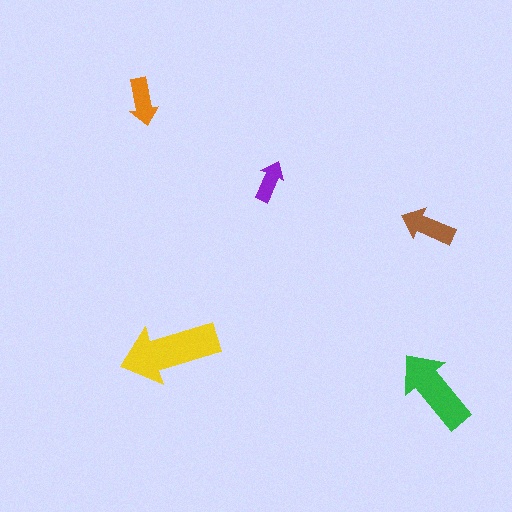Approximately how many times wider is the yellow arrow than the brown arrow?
About 2 times wider.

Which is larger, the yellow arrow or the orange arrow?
The yellow one.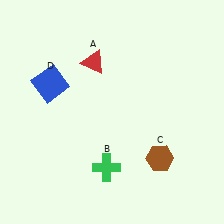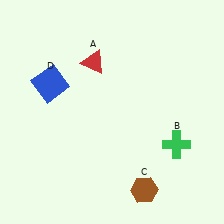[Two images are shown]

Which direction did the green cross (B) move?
The green cross (B) moved right.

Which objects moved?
The objects that moved are: the green cross (B), the brown hexagon (C).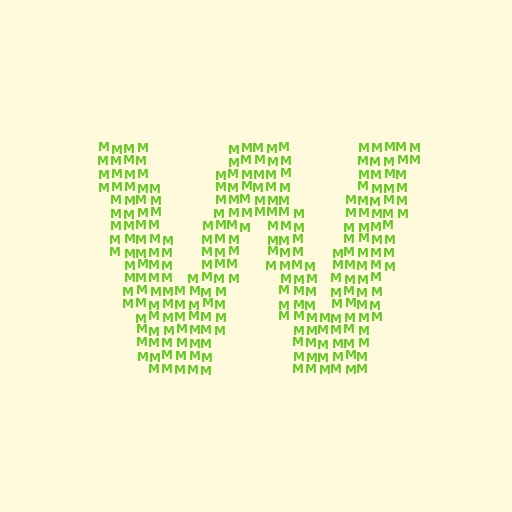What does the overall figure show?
The overall figure shows the letter W.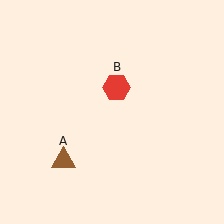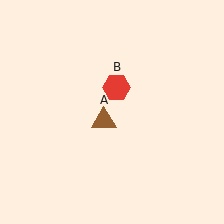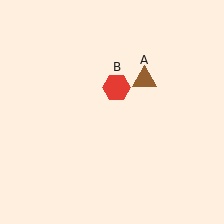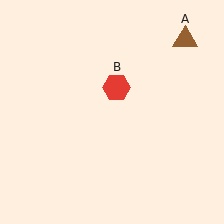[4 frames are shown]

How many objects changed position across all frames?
1 object changed position: brown triangle (object A).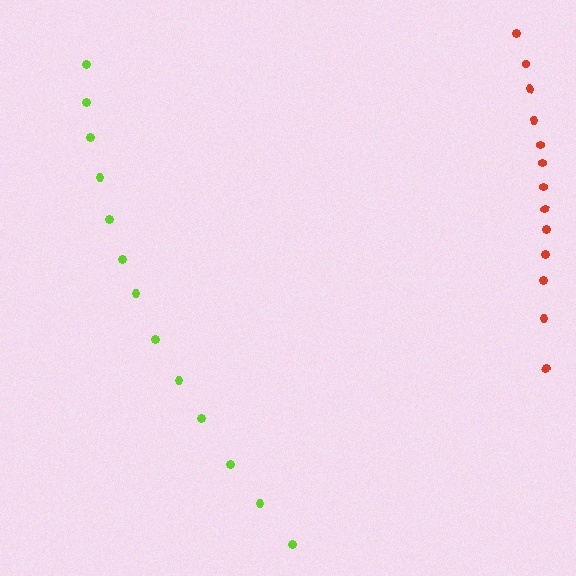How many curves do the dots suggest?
There are 2 distinct paths.